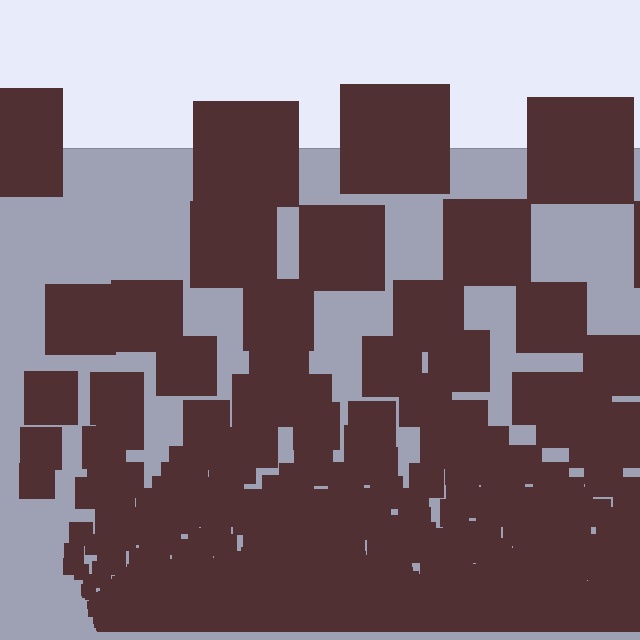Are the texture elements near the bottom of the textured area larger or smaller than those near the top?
Smaller. The gradient is inverted — elements near the bottom are smaller and denser.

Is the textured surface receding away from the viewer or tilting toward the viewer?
The surface appears to tilt toward the viewer. Texture elements get larger and sparser toward the top.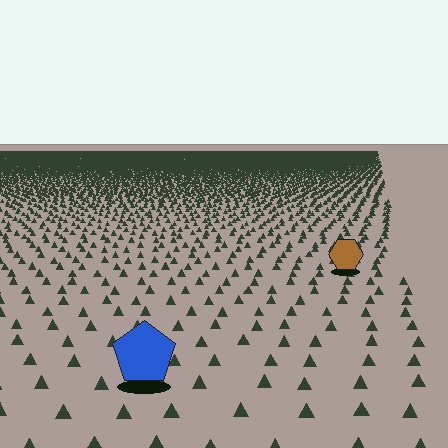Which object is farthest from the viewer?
The brown hexagon is farthest from the viewer. It appears smaller and the ground texture around it is denser.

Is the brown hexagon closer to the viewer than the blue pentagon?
No. The blue pentagon is closer — you can tell from the texture gradient: the ground texture is coarser near it.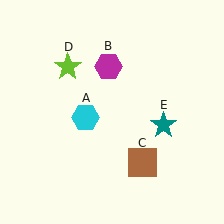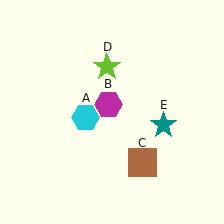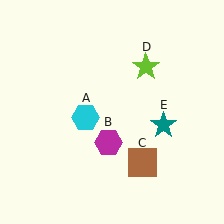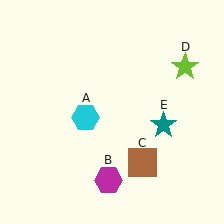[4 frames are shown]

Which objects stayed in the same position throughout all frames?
Cyan hexagon (object A) and brown square (object C) and teal star (object E) remained stationary.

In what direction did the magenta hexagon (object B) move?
The magenta hexagon (object B) moved down.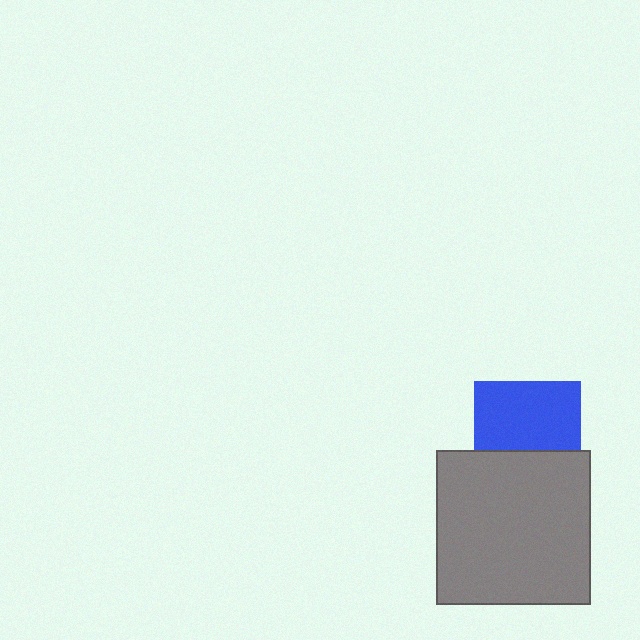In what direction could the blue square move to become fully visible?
The blue square could move up. That would shift it out from behind the gray square entirely.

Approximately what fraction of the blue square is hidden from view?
Roughly 36% of the blue square is hidden behind the gray square.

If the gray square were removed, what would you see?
You would see the complete blue square.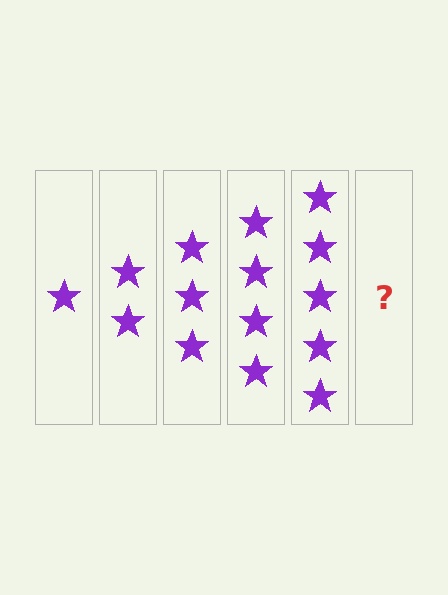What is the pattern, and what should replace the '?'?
The pattern is that each step adds one more star. The '?' should be 6 stars.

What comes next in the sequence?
The next element should be 6 stars.